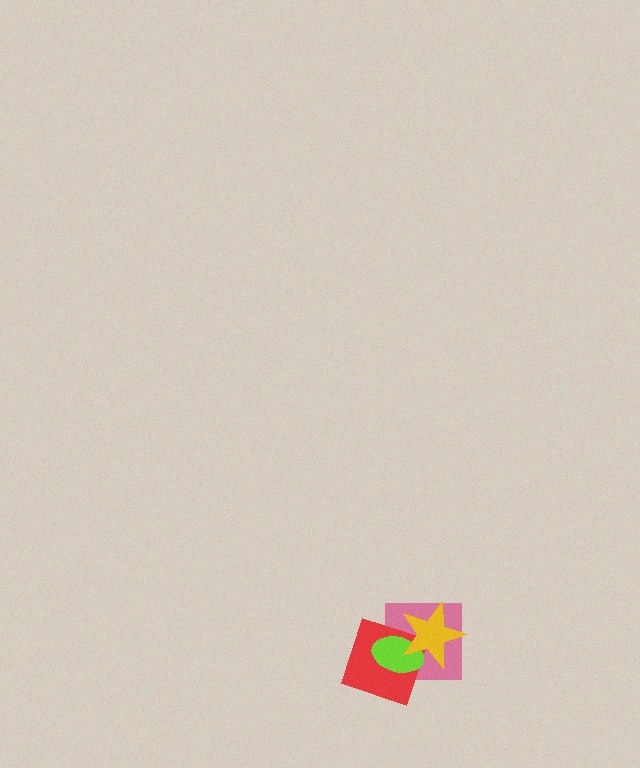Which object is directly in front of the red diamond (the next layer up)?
The lime ellipse is directly in front of the red diamond.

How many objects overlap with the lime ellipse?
3 objects overlap with the lime ellipse.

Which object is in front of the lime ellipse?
The yellow star is in front of the lime ellipse.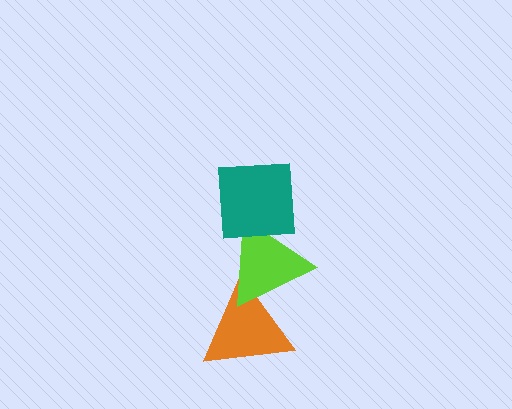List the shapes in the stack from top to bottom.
From top to bottom: the teal square, the lime triangle, the orange triangle.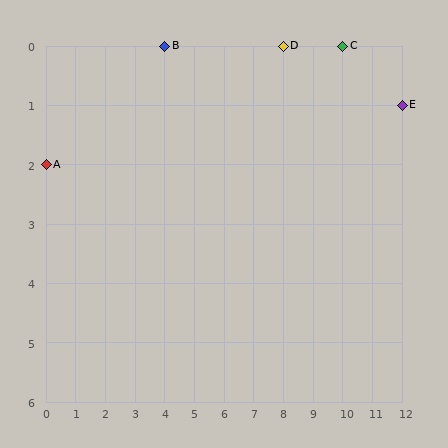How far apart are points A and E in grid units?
Points A and E are 12 columns and 1 row apart (about 12.0 grid units diagonally).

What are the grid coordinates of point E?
Point E is at grid coordinates (12, 1).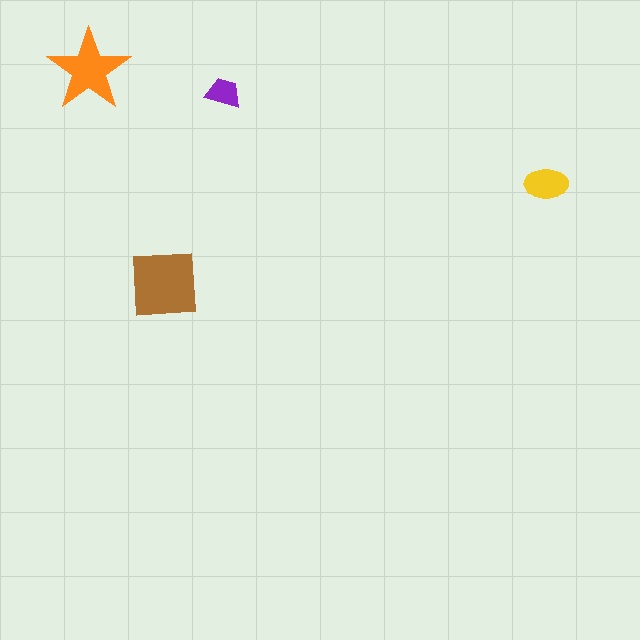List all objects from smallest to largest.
The purple trapezoid, the yellow ellipse, the orange star, the brown square.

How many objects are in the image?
There are 4 objects in the image.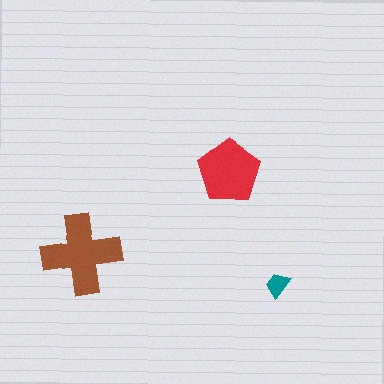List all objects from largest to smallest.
The brown cross, the red pentagon, the teal trapezoid.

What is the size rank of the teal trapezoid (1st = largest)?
3rd.